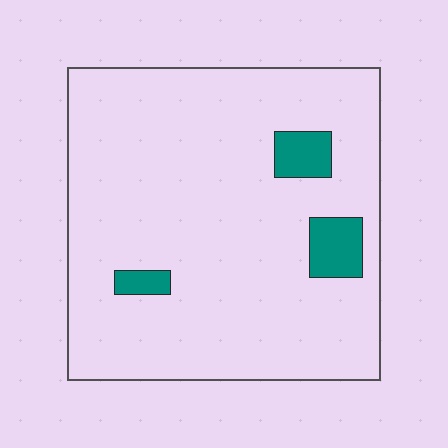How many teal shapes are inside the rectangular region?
3.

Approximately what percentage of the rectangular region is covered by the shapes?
Approximately 10%.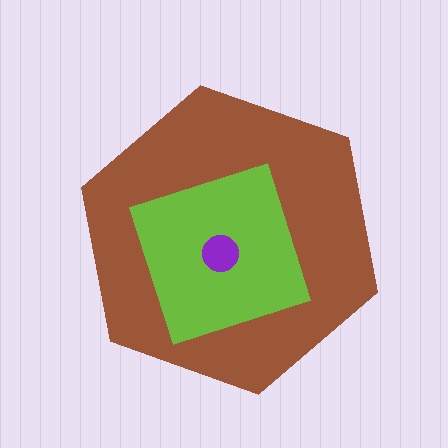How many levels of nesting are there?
3.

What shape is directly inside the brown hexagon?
The lime square.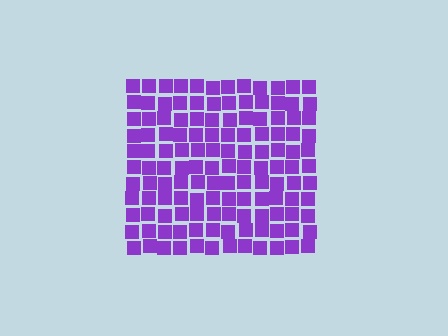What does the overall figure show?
The overall figure shows a square.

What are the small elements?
The small elements are squares.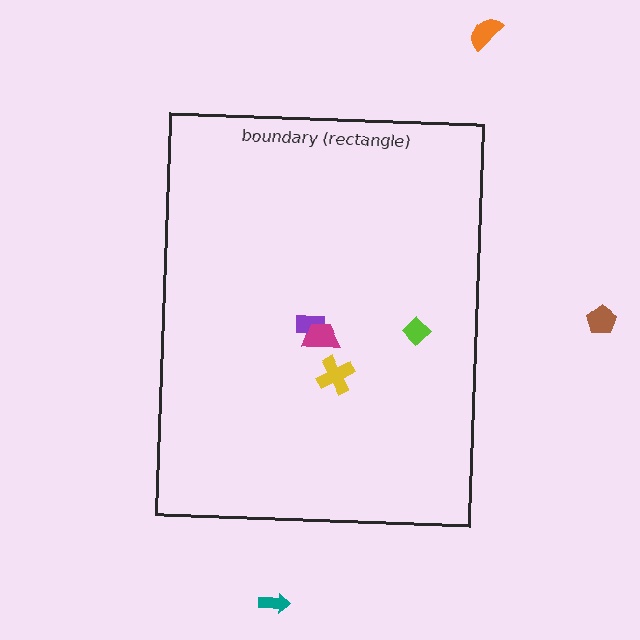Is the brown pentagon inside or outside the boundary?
Outside.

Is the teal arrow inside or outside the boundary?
Outside.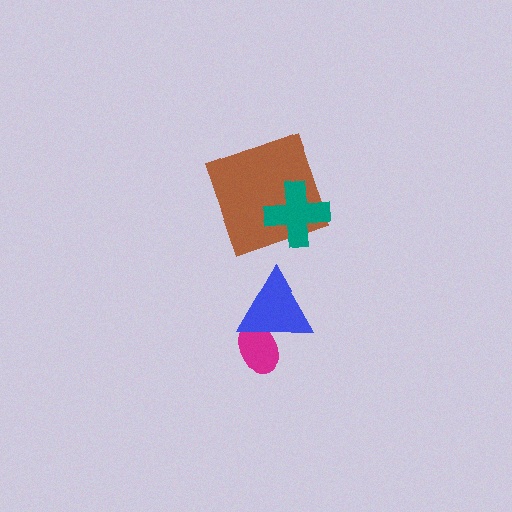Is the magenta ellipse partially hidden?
Yes, it is partially covered by another shape.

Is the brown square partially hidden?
Yes, it is partially covered by another shape.